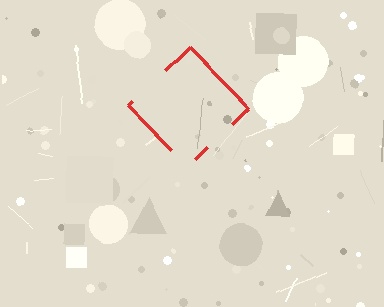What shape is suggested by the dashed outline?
The dashed outline suggests a diamond.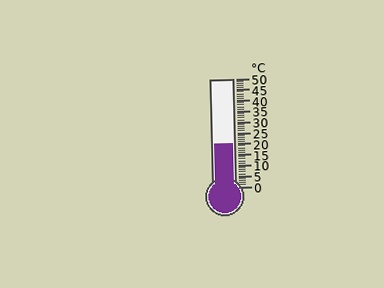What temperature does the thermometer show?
The thermometer shows approximately 20°C.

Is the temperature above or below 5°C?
The temperature is above 5°C.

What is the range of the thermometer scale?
The thermometer scale ranges from 0°C to 50°C.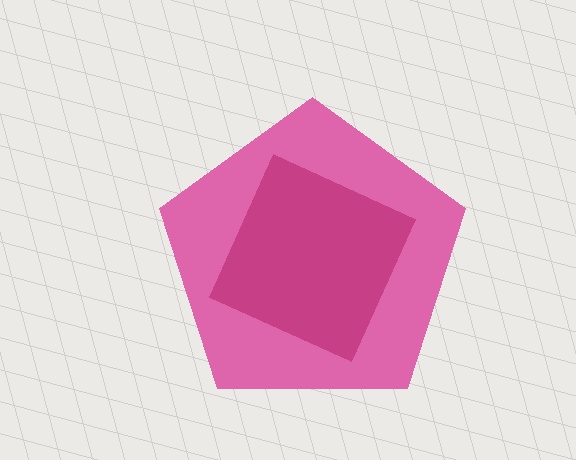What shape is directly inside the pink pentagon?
The magenta square.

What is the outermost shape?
The pink pentagon.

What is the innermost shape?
The magenta square.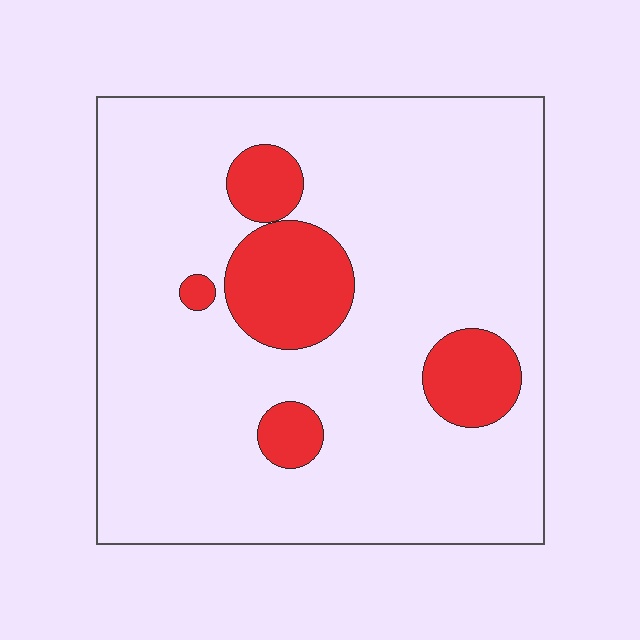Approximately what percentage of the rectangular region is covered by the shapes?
Approximately 15%.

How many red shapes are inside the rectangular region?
5.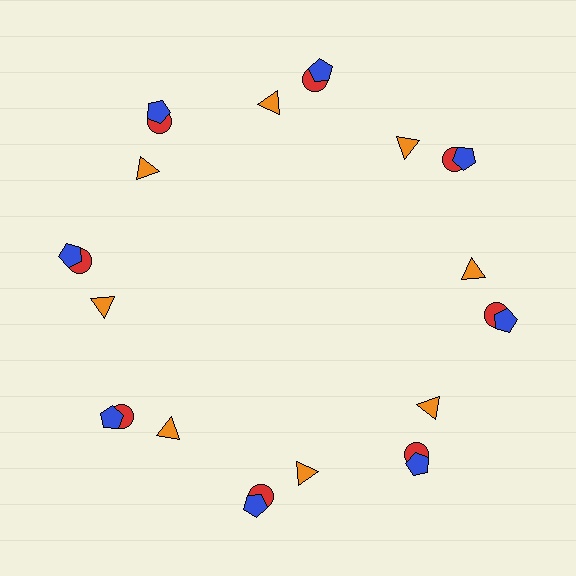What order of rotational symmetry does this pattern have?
This pattern has 8-fold rotational symmetry.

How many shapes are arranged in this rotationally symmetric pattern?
There are 24 shapes, arranged in 8 groups of 3.